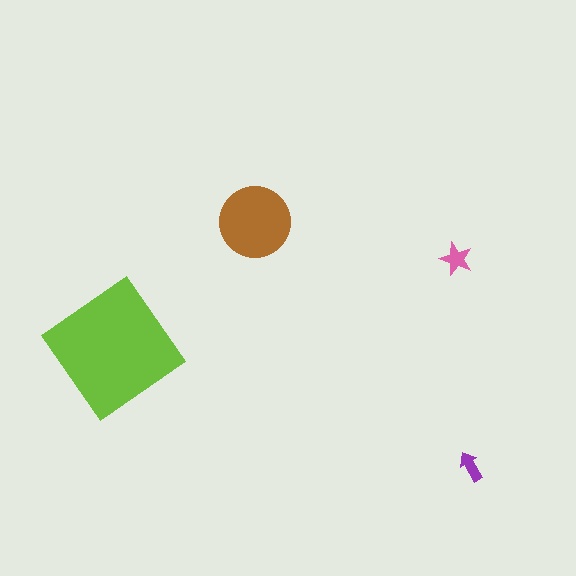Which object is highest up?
The brown circle is topmost.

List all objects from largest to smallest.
The lime diamond, the brown circle, the pink star, the purple arrow.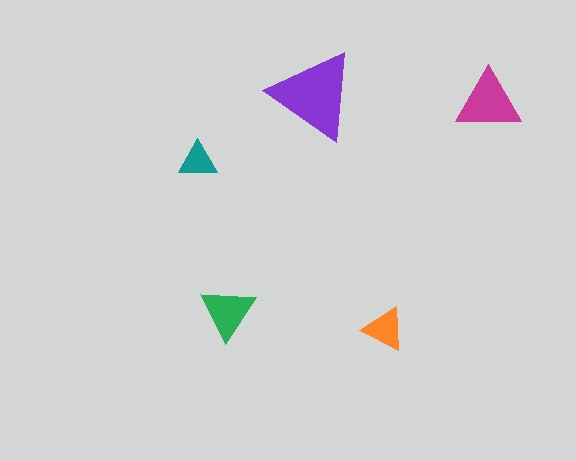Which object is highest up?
The purple triangle is topmost.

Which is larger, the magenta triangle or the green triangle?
The magenta one.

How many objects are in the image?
There are 5 objects in the image.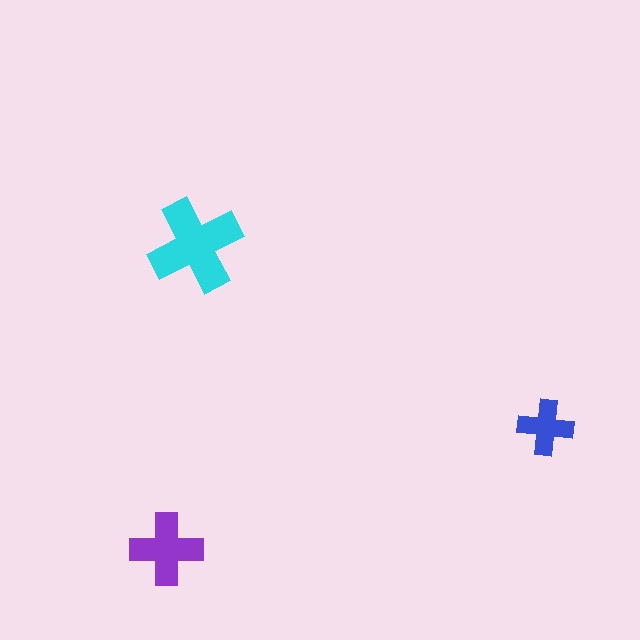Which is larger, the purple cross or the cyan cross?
The cyan one.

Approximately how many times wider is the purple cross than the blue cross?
About 1.5 times wider.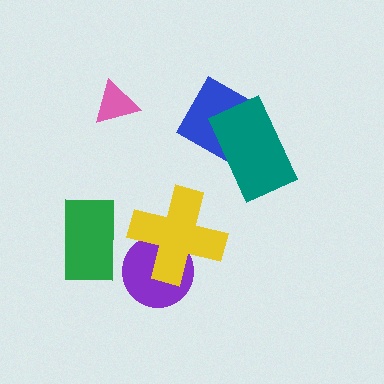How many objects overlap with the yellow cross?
1 object overlaps with the yellow cross.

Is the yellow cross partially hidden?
No, no other shape covers it.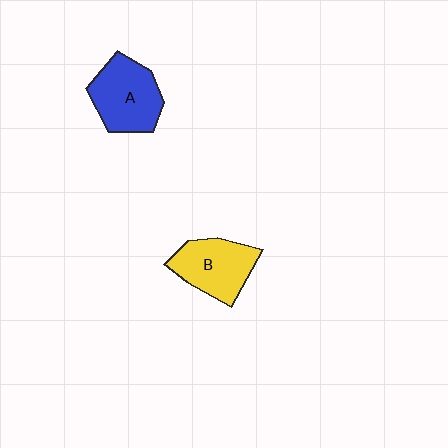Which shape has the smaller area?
Shape B (yellow).